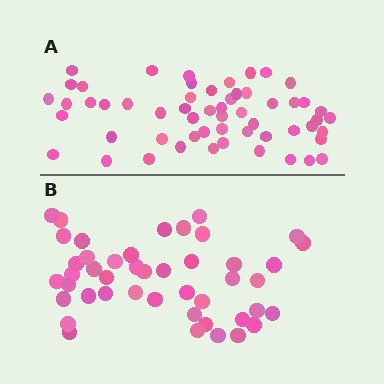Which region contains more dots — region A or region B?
Region A (the top region) has more dots.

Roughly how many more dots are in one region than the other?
Region A has roughly 12 or so more dots than region B.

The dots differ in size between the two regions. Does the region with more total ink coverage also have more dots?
No. Region B has more total ink coverage because its dots are larger, but region A actually contains more individual dots. Total area can be misleading — the number of items is what matters here.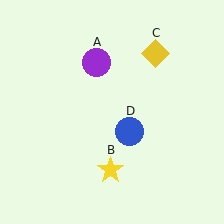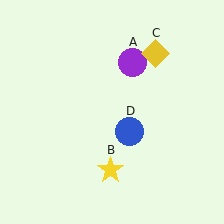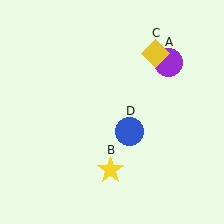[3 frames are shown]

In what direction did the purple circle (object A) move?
The purple circle (object A) moved right.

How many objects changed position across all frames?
1 object changed position: purple circle (object A).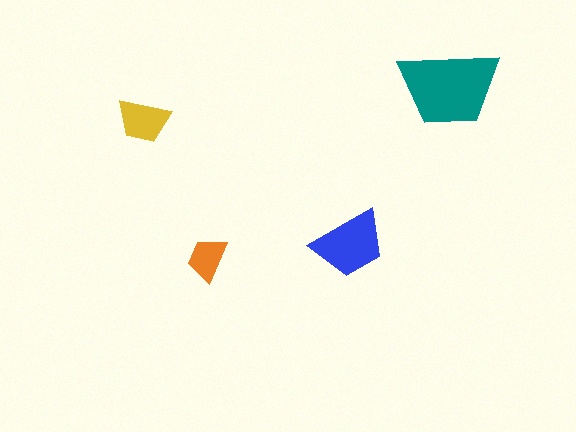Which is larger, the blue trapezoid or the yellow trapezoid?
The blue one.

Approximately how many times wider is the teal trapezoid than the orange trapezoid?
About 2.5 times wider.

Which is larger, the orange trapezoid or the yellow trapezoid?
The yellow one.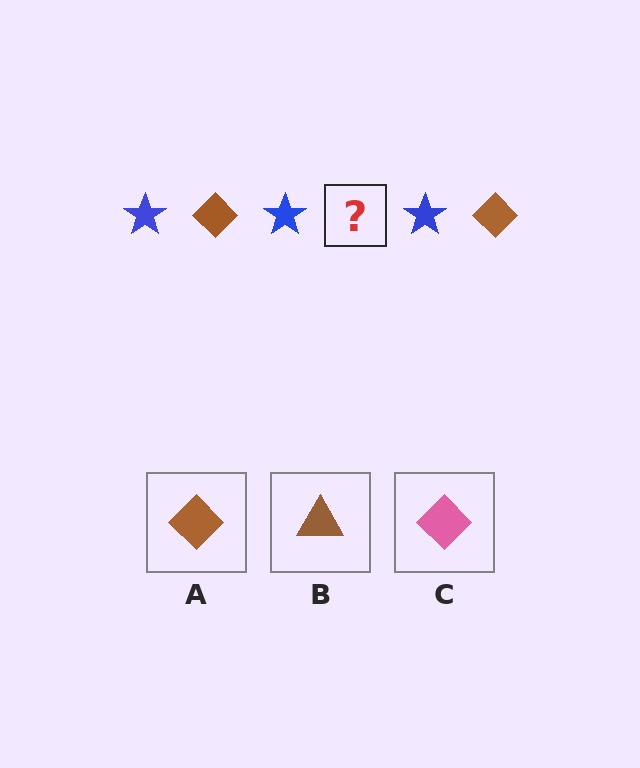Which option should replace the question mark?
Option A.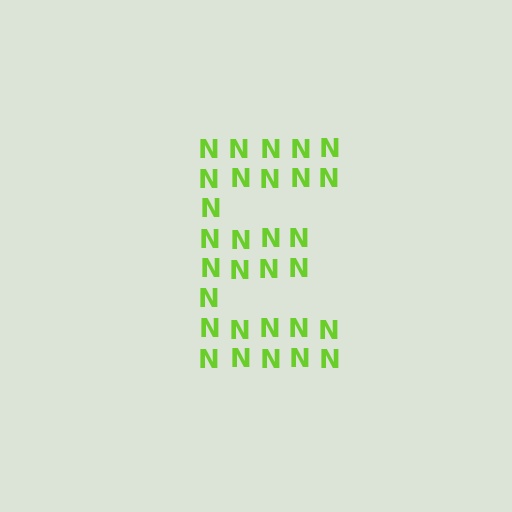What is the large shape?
The large shape is the letter E.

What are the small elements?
The small elements are letter N's.